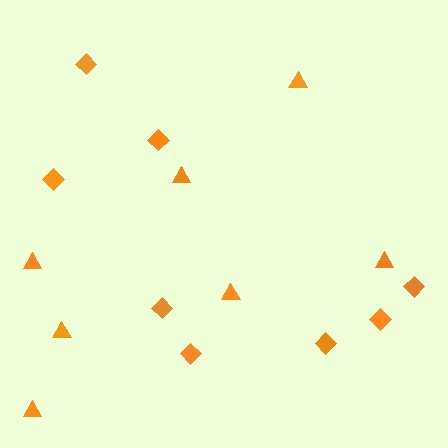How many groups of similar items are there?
There are 2 groups: one group of diamonds (8) and one group of triangles (7).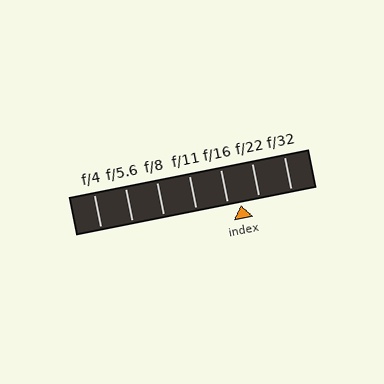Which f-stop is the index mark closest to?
The index mark is closest to f/16.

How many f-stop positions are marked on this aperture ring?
There are 7 f-stop positions marked.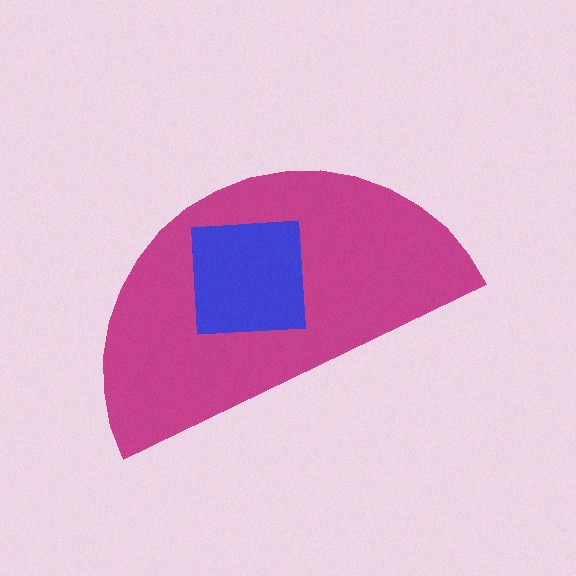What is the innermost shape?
The blue square.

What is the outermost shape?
The magenta semicircle.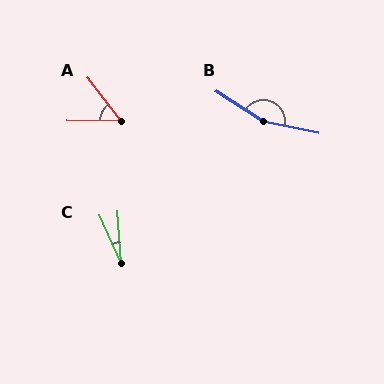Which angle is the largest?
B, at approximately 159 degrees.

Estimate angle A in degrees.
Approximately 52 degrees.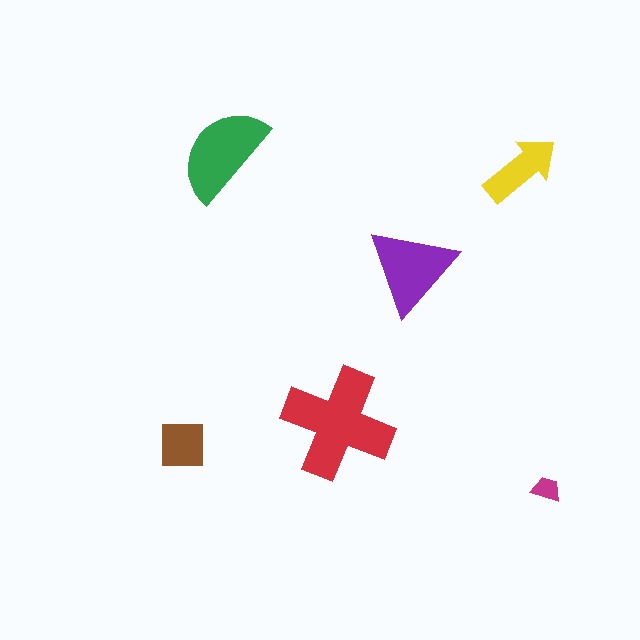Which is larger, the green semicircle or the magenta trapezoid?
The green semicircle.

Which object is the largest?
The red cross.